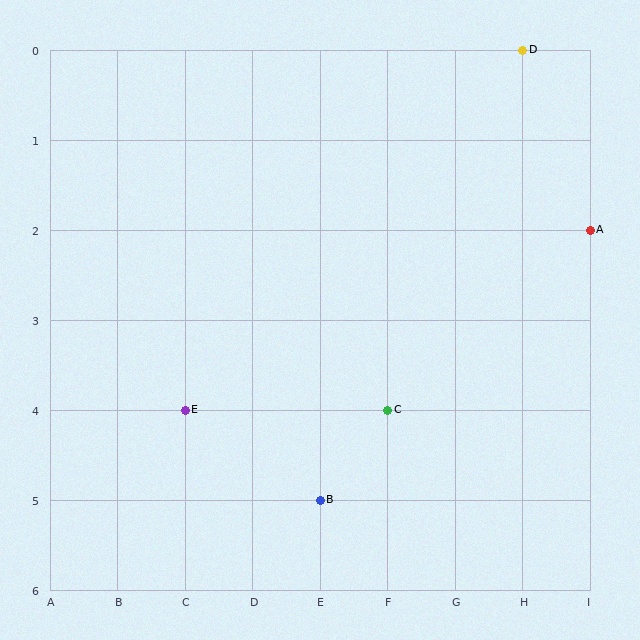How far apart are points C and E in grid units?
Points C and E are 3 columns apart.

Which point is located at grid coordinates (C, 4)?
Point E is at (C, 4).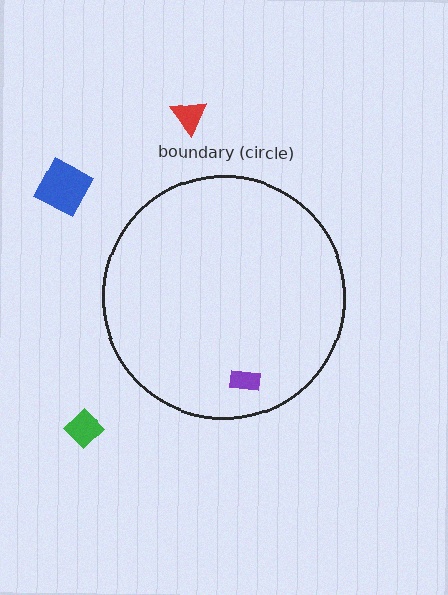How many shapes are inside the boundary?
1 inside, 3 outside.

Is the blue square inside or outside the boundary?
Outside.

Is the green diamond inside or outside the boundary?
Outside.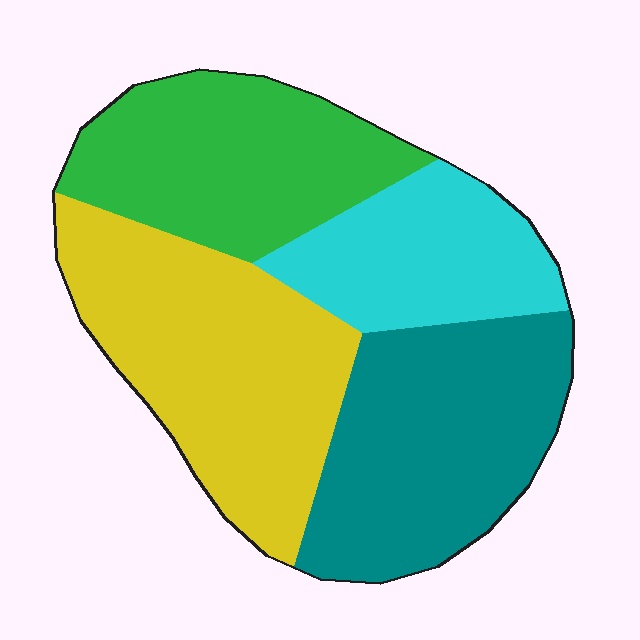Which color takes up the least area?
Cyan, at roughly 20%.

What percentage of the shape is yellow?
Yellow covers about 30% of the shape.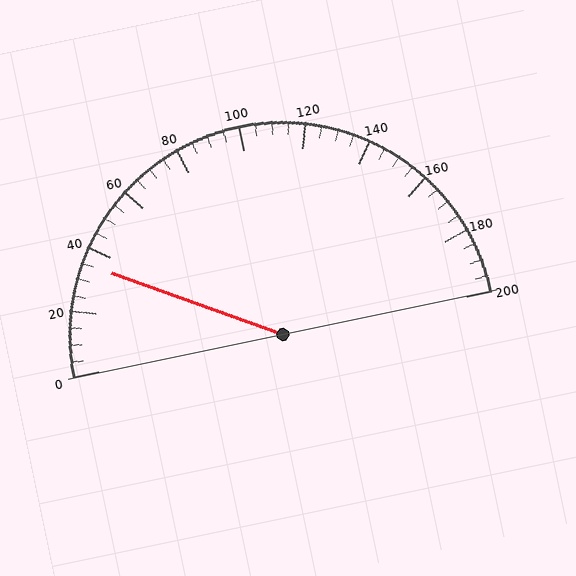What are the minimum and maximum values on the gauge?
The gauge ranges from 0 to 200.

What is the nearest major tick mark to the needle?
The nearest major tick mark is 40.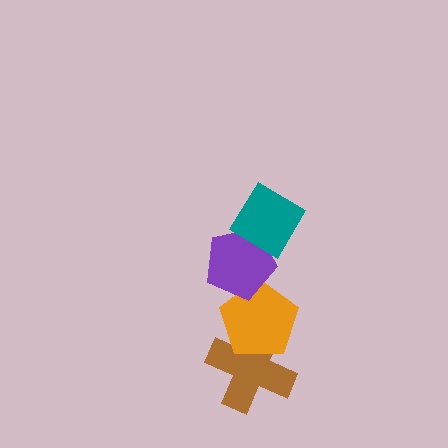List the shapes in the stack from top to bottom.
From top to bottom: the teal diamond, the purple pentagon, the orange pentagon, the brown cross.